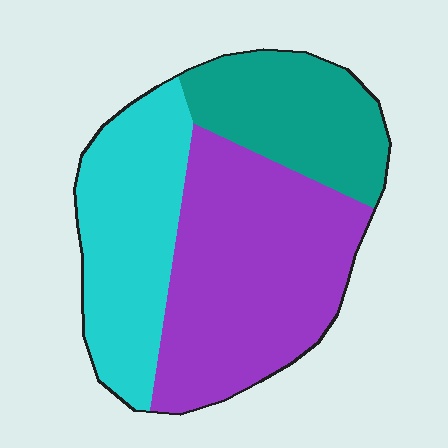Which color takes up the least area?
Teal, at roughly 25%.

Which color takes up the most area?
Purple, at roughly 45%.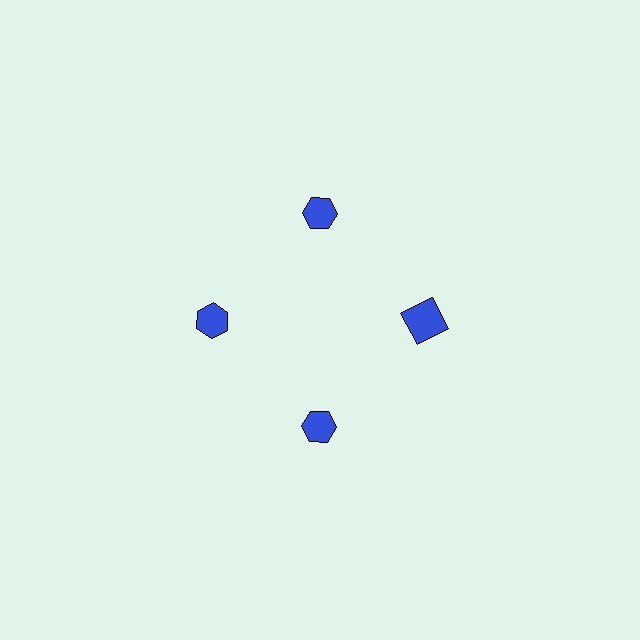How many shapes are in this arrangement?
There are 4 shapes arranged in a ring pattern.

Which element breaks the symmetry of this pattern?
The blue square at roughly the 3 o'clock position breaks the symmetry. All other shapes are blue hexagons.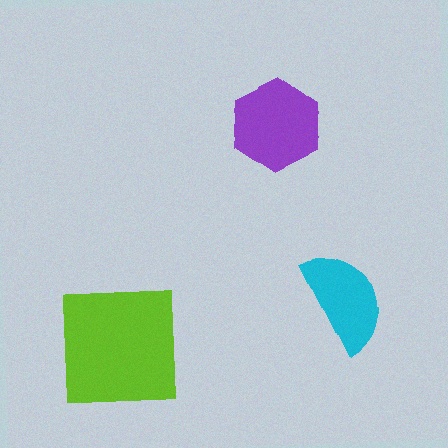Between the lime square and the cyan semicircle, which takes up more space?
The lime square.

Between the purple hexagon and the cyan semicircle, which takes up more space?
The purple hexagon.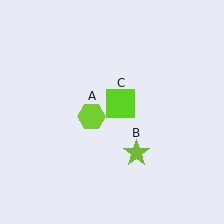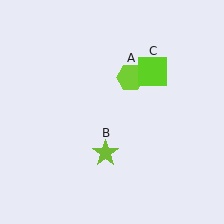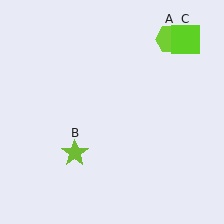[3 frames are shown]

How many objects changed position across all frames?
3 objects changed position: lime hexagon (object A), lime star (object B), lime square (object C).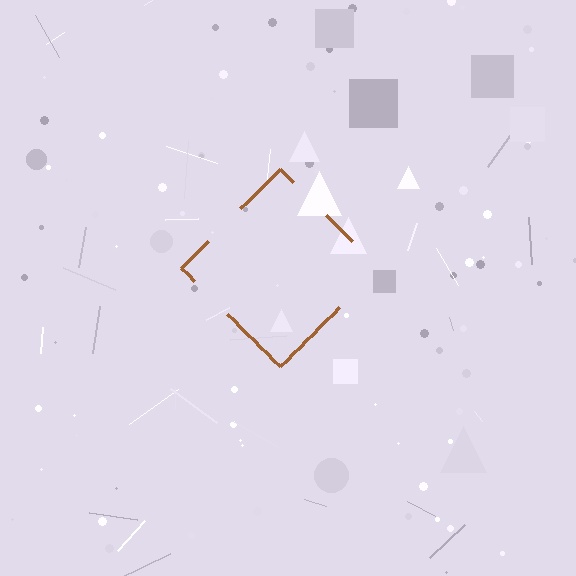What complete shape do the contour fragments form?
The contour fragments form a diamond.